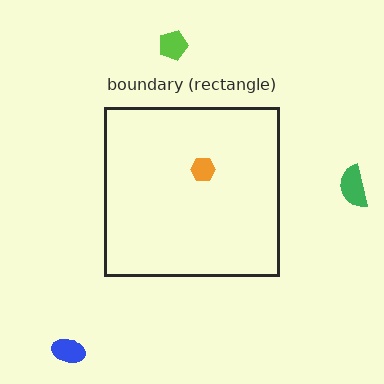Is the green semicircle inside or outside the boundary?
Outside.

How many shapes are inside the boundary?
1 inside, 3 outside.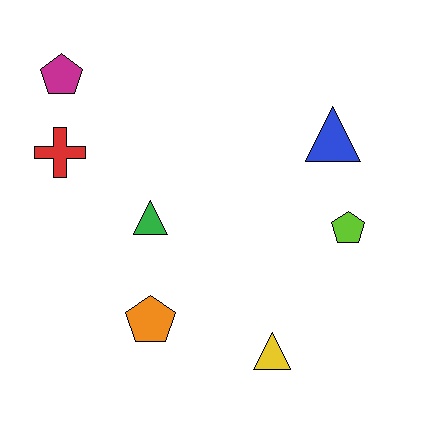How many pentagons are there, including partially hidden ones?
There are 3 pentagons.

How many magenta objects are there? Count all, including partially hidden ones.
There is 1 magenta object.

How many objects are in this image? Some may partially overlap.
There are 7 objects.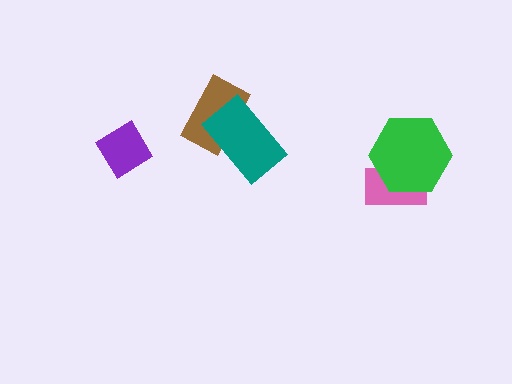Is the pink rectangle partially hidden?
Yes, it is partially covered by another shape.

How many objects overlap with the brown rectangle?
1 object overlaps with the brown rectangle.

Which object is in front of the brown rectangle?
The teal rectangle is in front of the brown rectangle.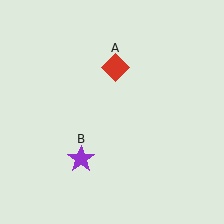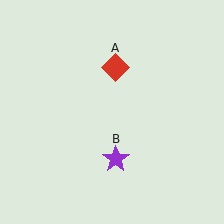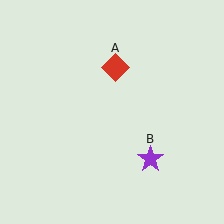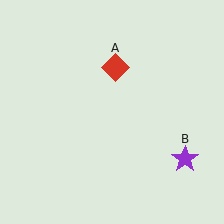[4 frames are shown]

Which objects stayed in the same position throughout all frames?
Red diamond (object A) remained stationary.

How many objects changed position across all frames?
1 object changed position: purple star (object B).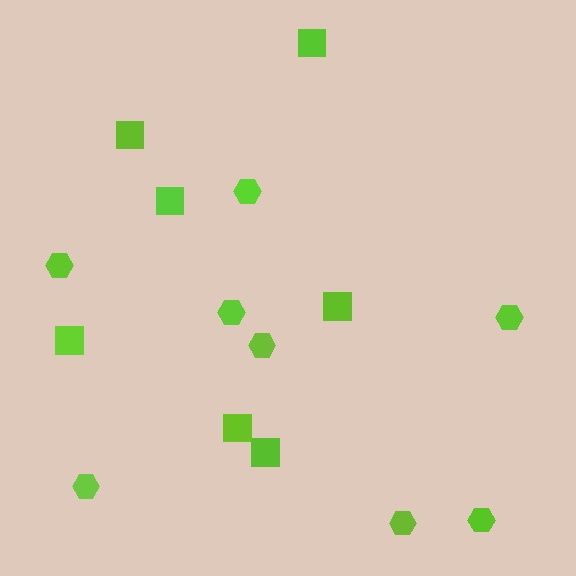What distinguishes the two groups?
There are 2 groups: one group of squares (7) and one group of hexagons (8).